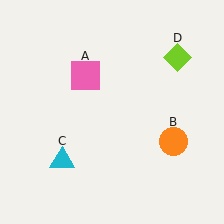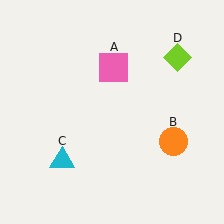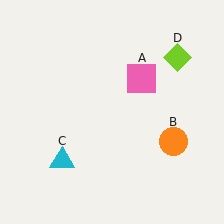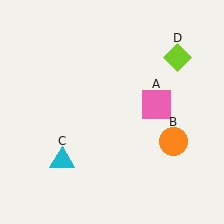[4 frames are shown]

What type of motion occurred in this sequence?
The pink square (object A) rotated clockwise around the center of the scene.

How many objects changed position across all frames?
1 object changed position: pink square (object A).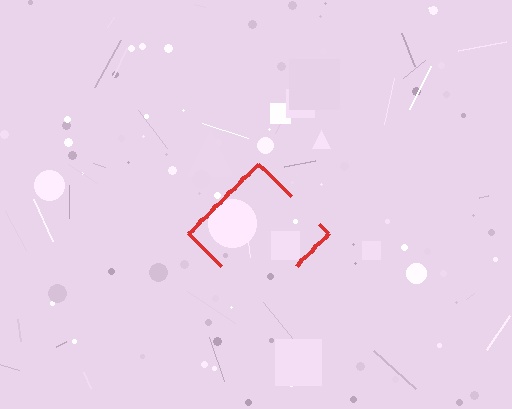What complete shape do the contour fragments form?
The contour fragments form a diamond.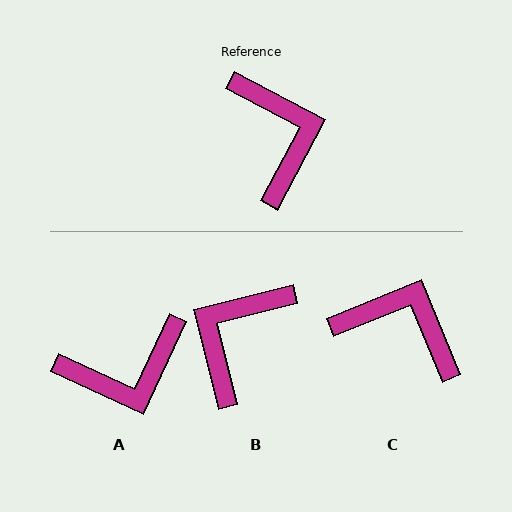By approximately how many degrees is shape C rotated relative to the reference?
Approximately 50 degrees counter-clockwise.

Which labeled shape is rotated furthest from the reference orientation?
B, about 132 degrees away.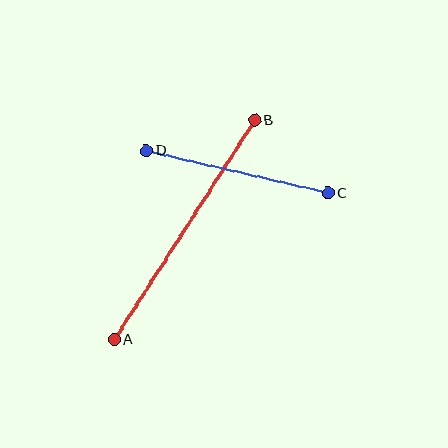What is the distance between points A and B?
The distance is approximately 261 pixels.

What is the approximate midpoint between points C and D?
The midpoint is at approximately (237, 172) pixels.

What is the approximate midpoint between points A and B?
The midpoint is at approximately (185, 230) pixels.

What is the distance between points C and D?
The distance is approximately 187 pixels.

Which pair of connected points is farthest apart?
Points A and B are farthest apart.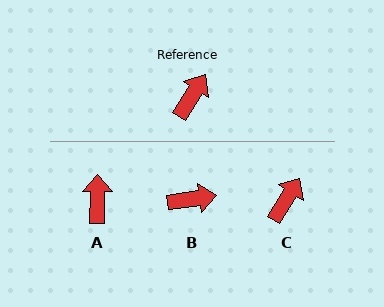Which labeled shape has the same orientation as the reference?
C.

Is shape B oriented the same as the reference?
No, it is off by about 50 degrees.